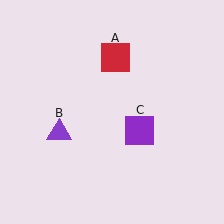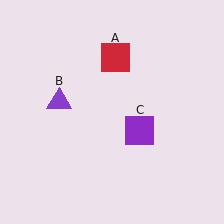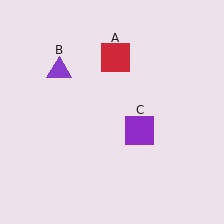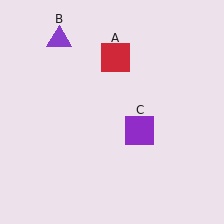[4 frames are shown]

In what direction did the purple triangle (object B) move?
The purple triangle (object B) moved up.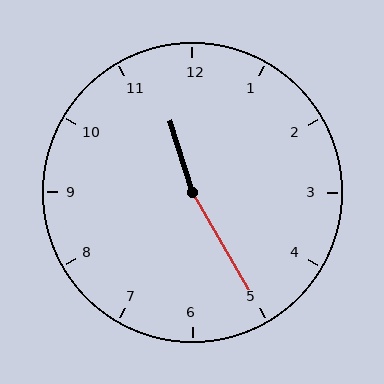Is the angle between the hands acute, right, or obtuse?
It is obtuse.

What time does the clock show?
11:25.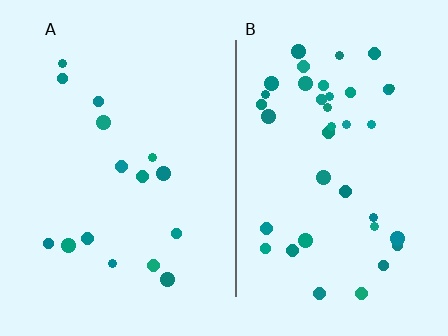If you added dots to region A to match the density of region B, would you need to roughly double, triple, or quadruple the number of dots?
Approximately double.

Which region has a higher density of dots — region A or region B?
B (the right).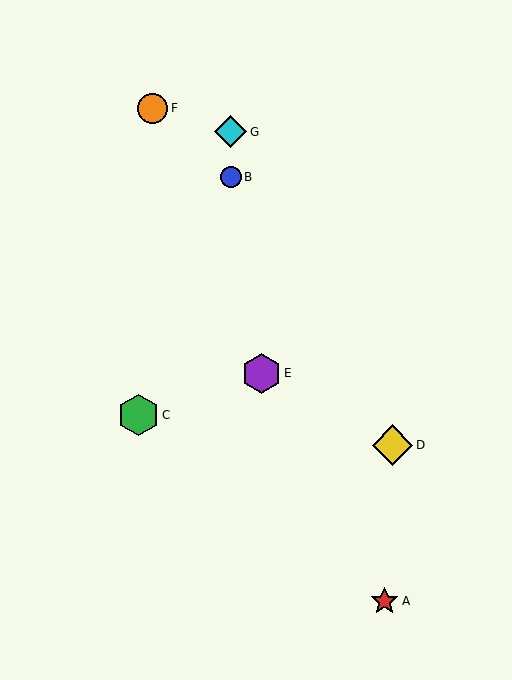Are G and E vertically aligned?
No, G is at x≈231 and E is at x≈261.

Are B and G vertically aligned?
Yes, both are at x≈231.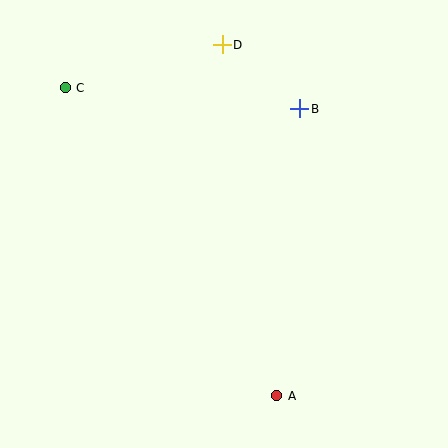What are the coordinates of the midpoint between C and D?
The midpoint between C and D is at (144, 66).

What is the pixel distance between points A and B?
The distance between A and B is 288 pixels.